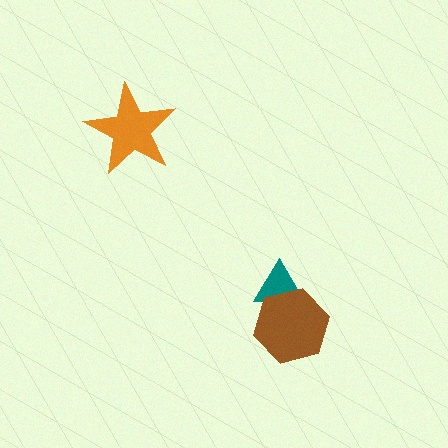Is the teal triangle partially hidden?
Yes, it is partially covered by another shape.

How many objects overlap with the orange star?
0 objects overlap with the orange star.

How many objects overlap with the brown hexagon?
1 object overlaps with the brown hexagon.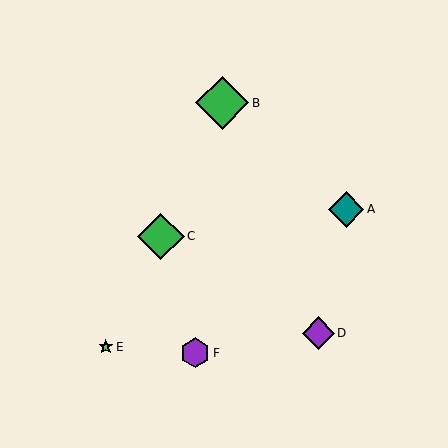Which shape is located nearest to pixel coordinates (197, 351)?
The purple hexagon (labeled F) at (195, 353) is nearest to that location.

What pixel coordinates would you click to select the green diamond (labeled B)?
Click at (222, 103) to select the green diamond B.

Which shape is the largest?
The green diamond (labeled B) is the largest.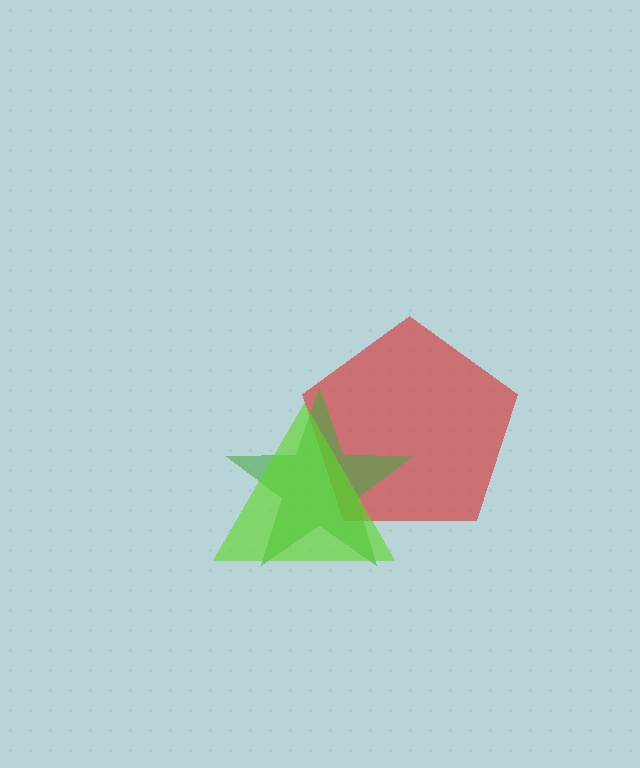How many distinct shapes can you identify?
There are 3 distinct shapes: a red pentagon, a green star, a lime triangle.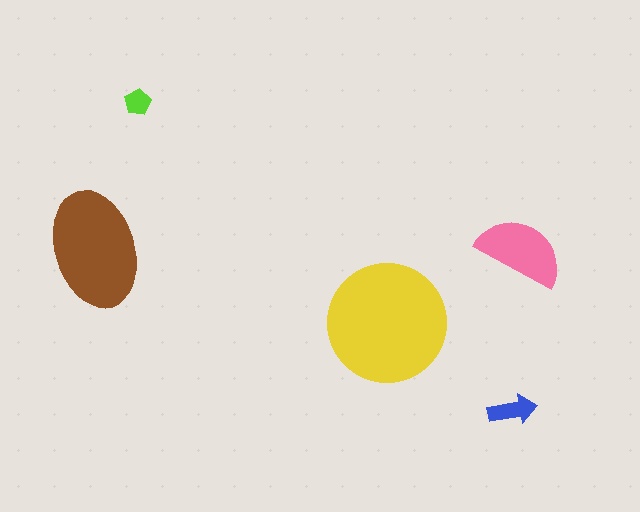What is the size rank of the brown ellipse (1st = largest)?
2nd.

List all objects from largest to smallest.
The yellow circle, the brown ellipse, the pink semicircle, the blue arrow, the lime pentagon.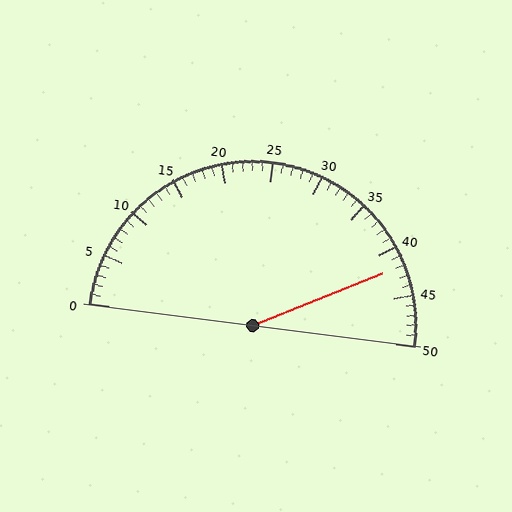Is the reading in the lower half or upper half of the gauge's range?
The reading is in the upper half of the range (0 to 50).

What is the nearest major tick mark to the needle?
The nearest major tick mark is 40.